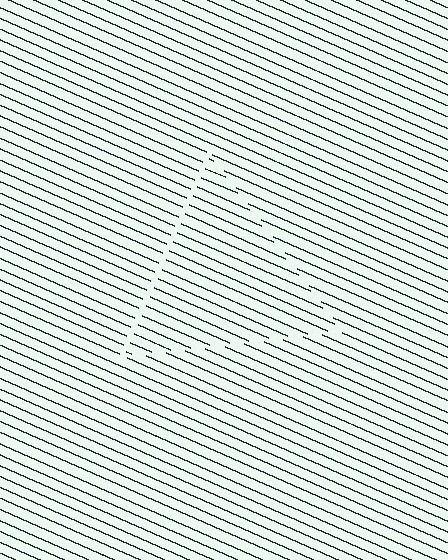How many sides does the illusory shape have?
3 sides — the line-ends trace a triangle.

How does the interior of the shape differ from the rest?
The interior of the shape contains the same grating, shifted by half a period — the contour is defined by the phase discontinuity where line-ends from the inner and outer gratings abut.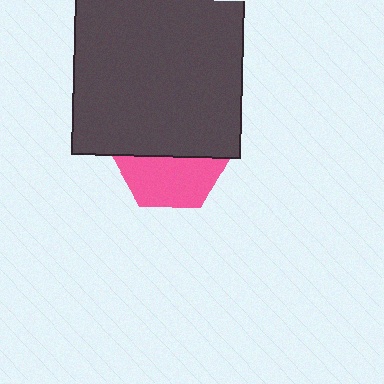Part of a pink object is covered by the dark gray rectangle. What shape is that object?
It is a hexagon.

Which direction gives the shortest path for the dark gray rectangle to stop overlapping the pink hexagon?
Moving up gives the shortest separation.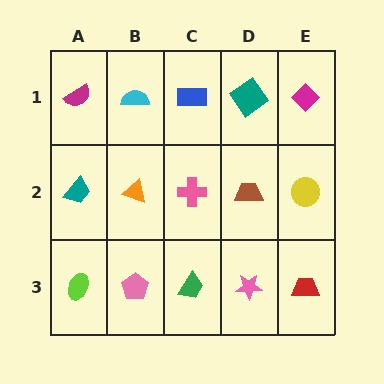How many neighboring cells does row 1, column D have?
3.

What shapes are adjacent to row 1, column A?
A teal trapezoid (row 2, column A), a cyan semicircle (row 1, column B).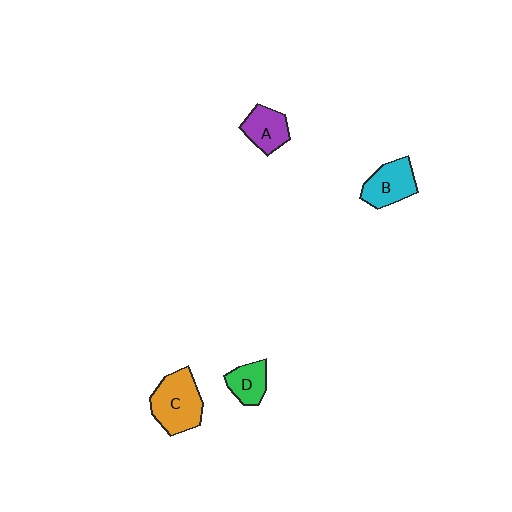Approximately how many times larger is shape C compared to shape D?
Approximately 1.8 times.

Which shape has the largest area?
Shape C (orange).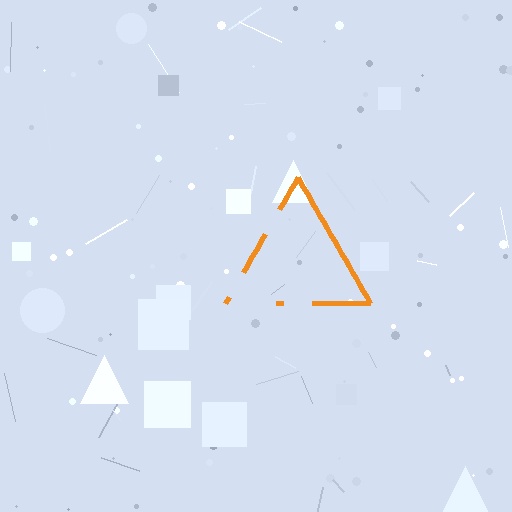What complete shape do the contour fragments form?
The contour fragments form a triangle.